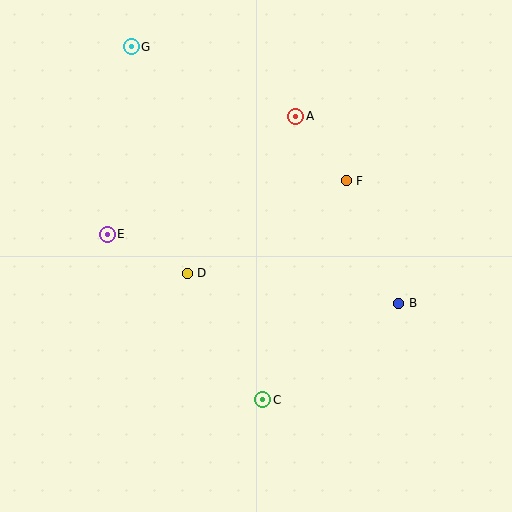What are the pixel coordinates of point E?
Point E is at (107, 234).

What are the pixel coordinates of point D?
Point D is at (187, 273).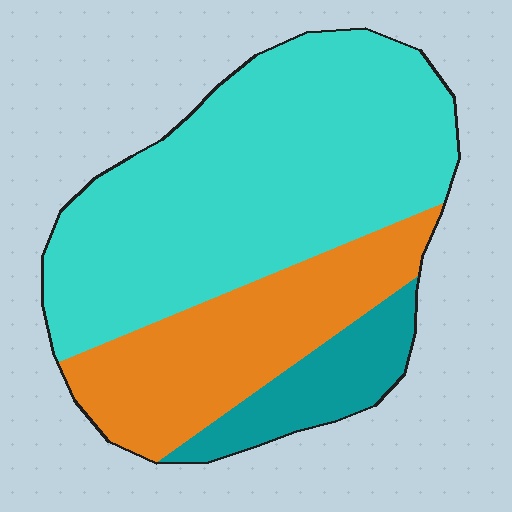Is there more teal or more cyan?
Cyan.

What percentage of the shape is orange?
Orange covers 28% of the shape.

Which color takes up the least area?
Teal, at roughly 10%.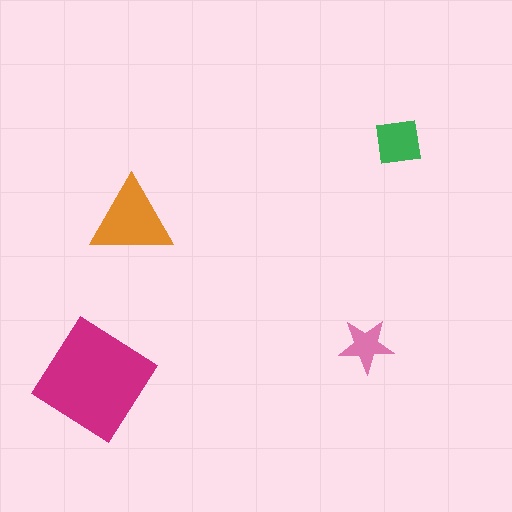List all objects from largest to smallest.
The magenta diamond, the orange triangle, the green square, the pink star.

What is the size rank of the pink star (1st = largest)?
4th.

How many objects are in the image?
There are 4 objects in the image.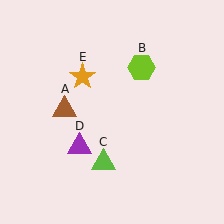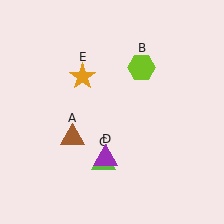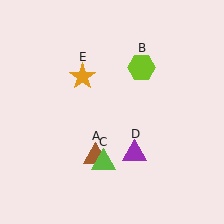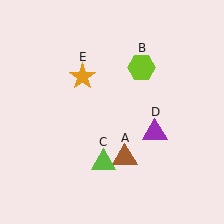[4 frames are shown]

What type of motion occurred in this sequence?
The brown triangle (object A), purple triangle (object D) rotated counterclockwise around the center of the scene.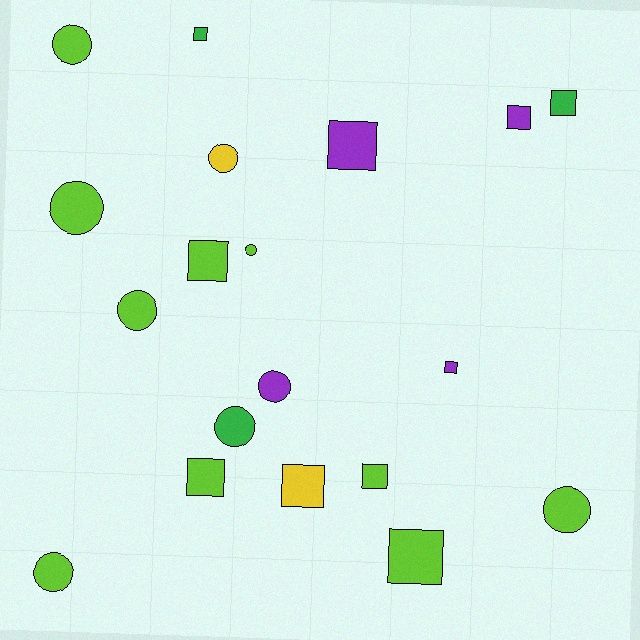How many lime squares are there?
There are 4 lime squares.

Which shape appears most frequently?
Square, with 10 objects.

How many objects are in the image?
There are 19 objects.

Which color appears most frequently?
Lime, with 10 objects.